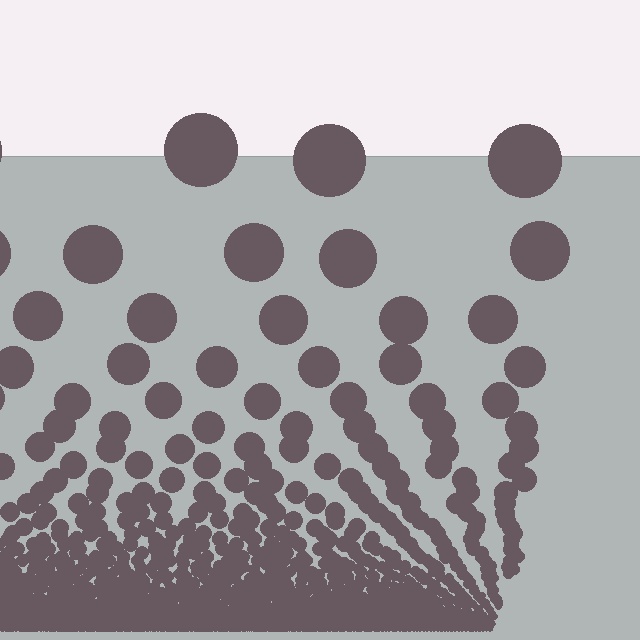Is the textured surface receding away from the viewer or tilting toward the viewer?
The surface appears to tilt toward the viewer. Texture elements get larger and sparser toward the top.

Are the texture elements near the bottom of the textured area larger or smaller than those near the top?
Smaller. The gradient is inverted — elements near the bottom are smaller and denser.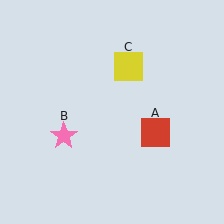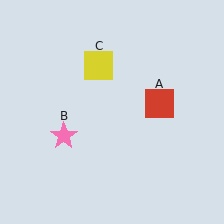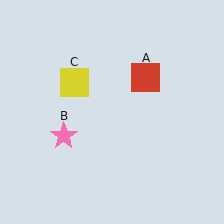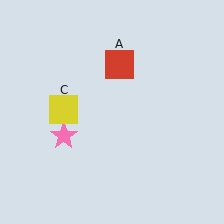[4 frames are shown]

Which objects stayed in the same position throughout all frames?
Pink star (object B) remained stationary.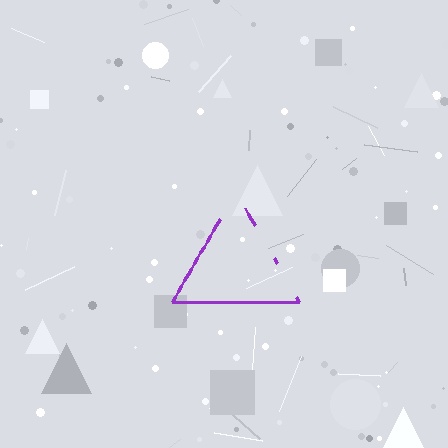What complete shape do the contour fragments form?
The contour fragments form a triangle.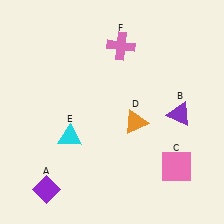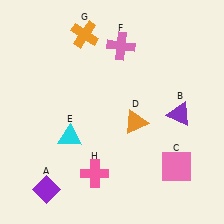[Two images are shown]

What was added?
An orange cross (G), a pink cross (H) were added in Image 2.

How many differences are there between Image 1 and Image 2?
There are 2 differences between the two images.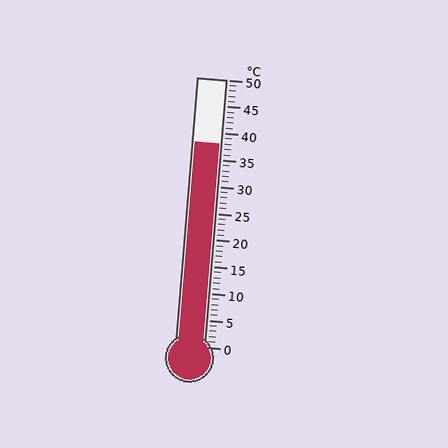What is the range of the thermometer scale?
The thermometer scale ranges from 0°C to 50°C.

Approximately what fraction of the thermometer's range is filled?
The thermometer is filled to approximately 75% of its range.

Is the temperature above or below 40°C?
The temperature is below 40°C.